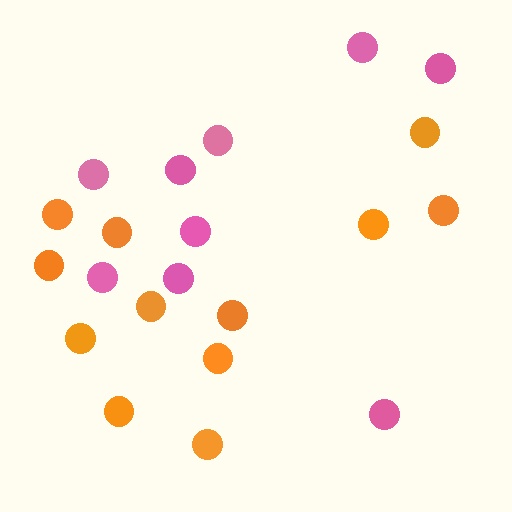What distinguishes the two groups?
There are 2 groups: one group of orange circles (12) and one group of pink circles (9).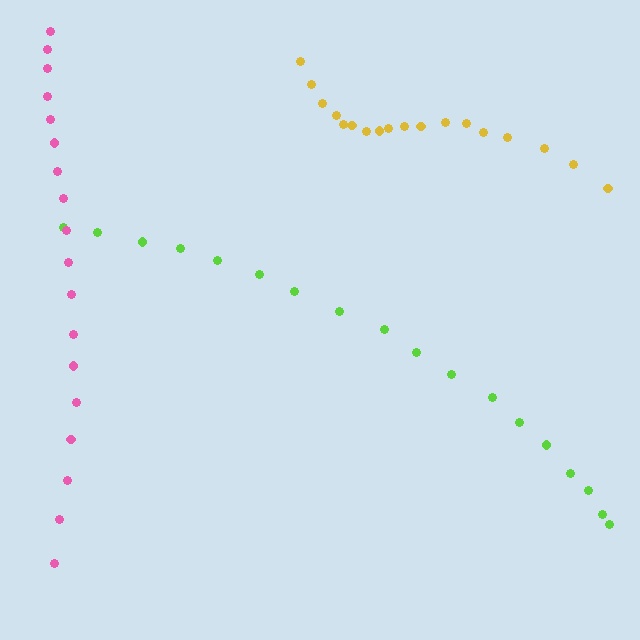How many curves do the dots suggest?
There are 3 distinct paths.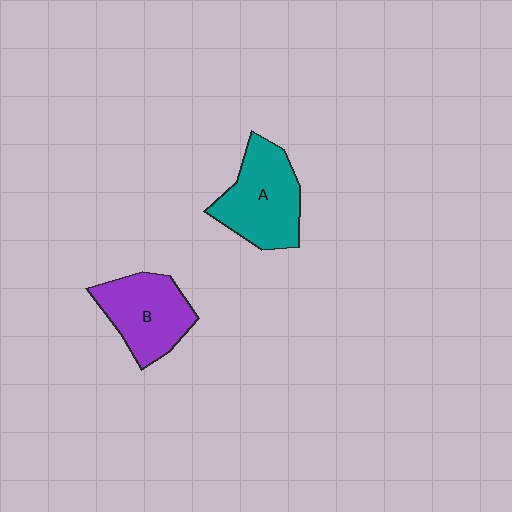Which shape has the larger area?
Shape A (teal).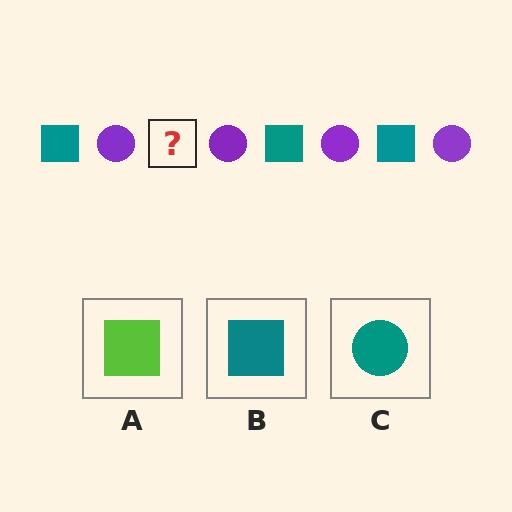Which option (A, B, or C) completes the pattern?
B.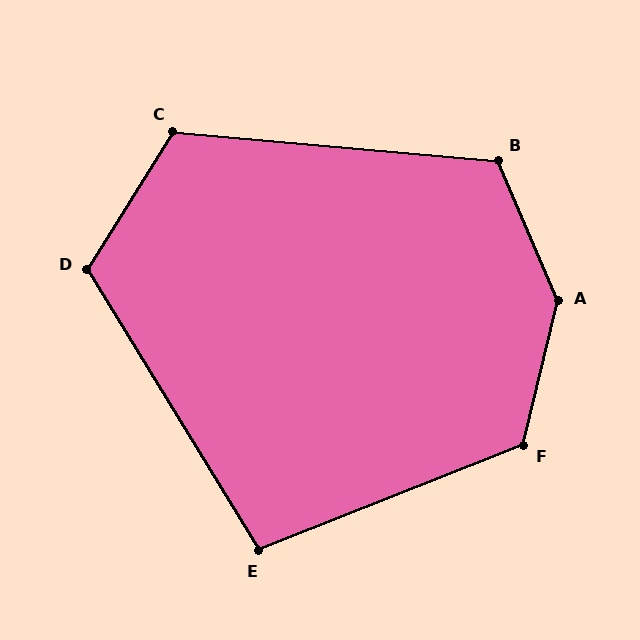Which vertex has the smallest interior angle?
E, at approximately 100 degrees.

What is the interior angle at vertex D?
Approximately 116 degrees (obtuse).